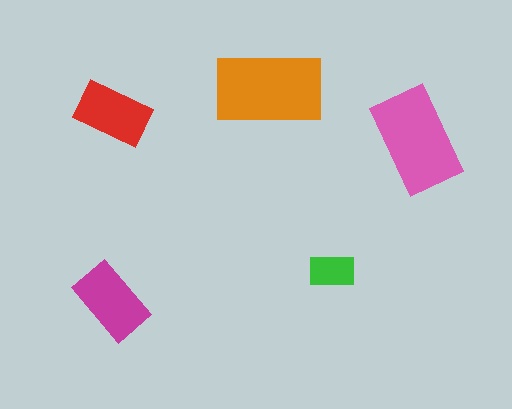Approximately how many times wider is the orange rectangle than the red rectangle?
About 1.5 times wider.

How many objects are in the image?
There are 5 objects in the image.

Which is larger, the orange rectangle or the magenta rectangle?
The orange one.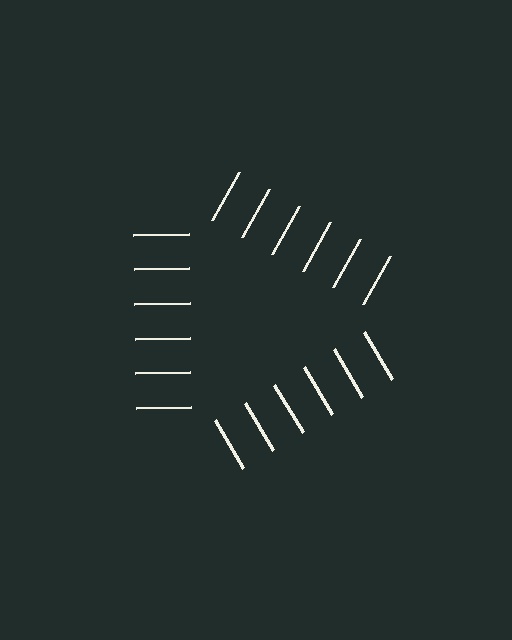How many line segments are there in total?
18 — 6 along each of the 3 edges.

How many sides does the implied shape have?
3 sides — the line-ends trace a triangle.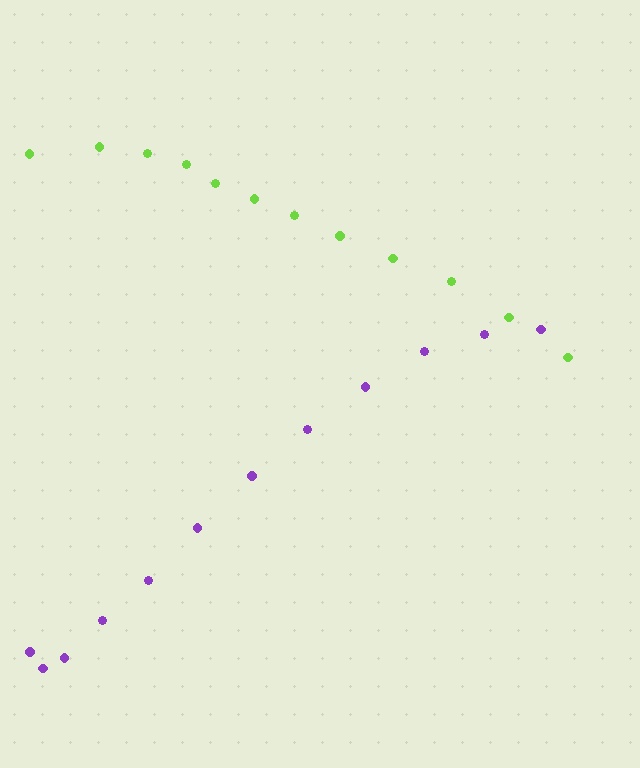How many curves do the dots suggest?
There are 2 distinct paths.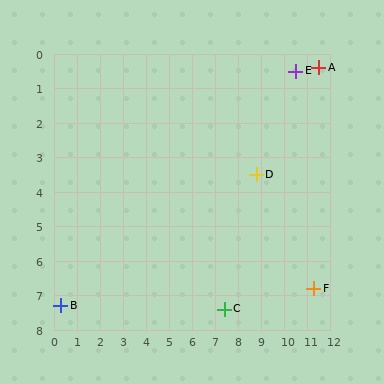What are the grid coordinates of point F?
Point F is at approximately (11.3, 6.8).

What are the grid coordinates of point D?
Point D is at approximately (8.8, 3.5).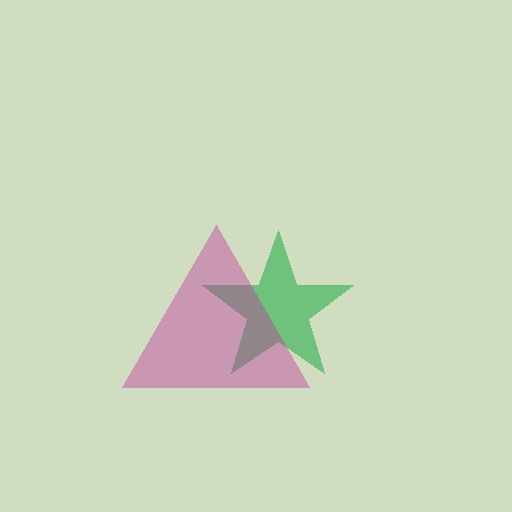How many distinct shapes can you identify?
There are 2 distinct shapes: a green star, a magenta triangle.